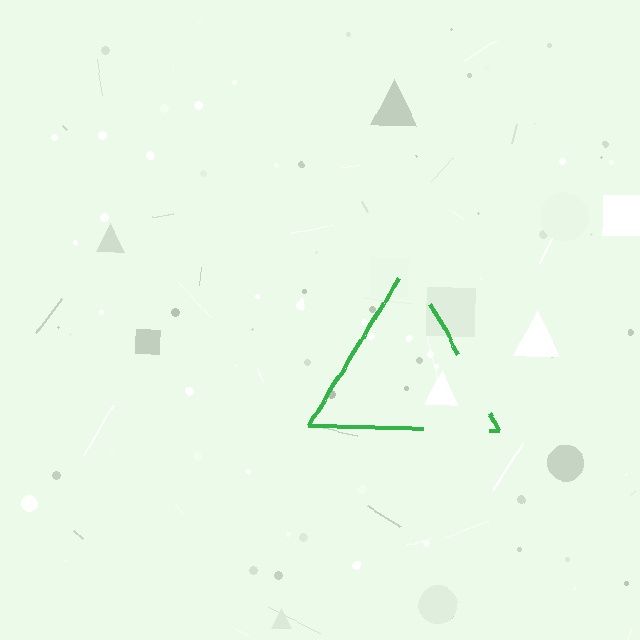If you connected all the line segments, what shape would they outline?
They would outline a triangle.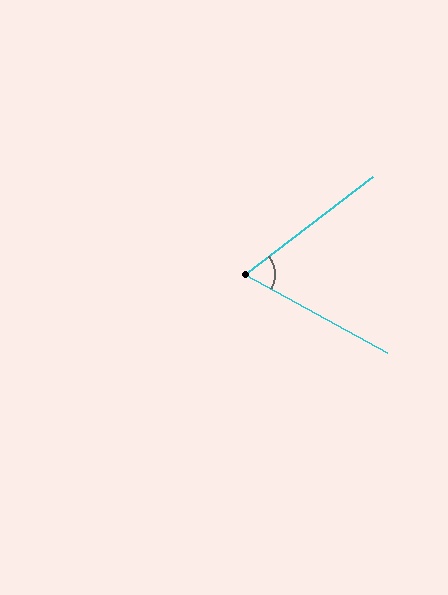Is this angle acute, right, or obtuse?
It is acute.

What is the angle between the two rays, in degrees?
Approximately 66 degrees.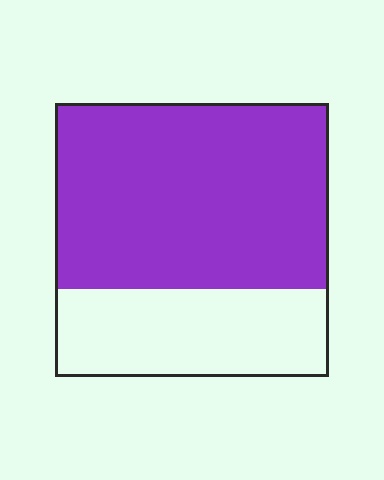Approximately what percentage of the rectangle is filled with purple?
Approximately 70%.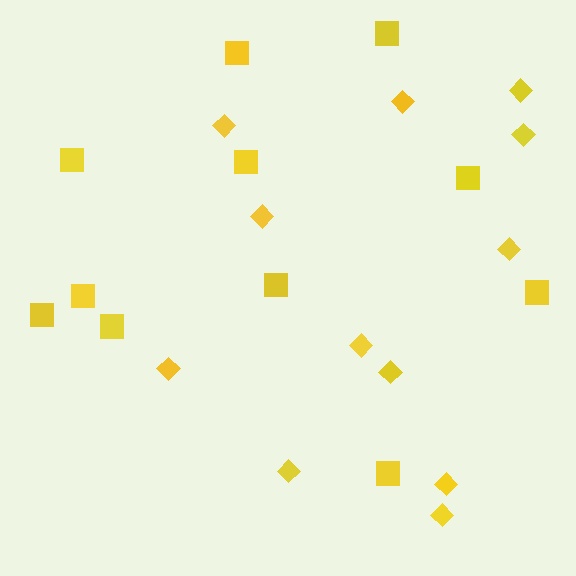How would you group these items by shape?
There are 2 groups: one group of diamonds (12) and one group of squares (11).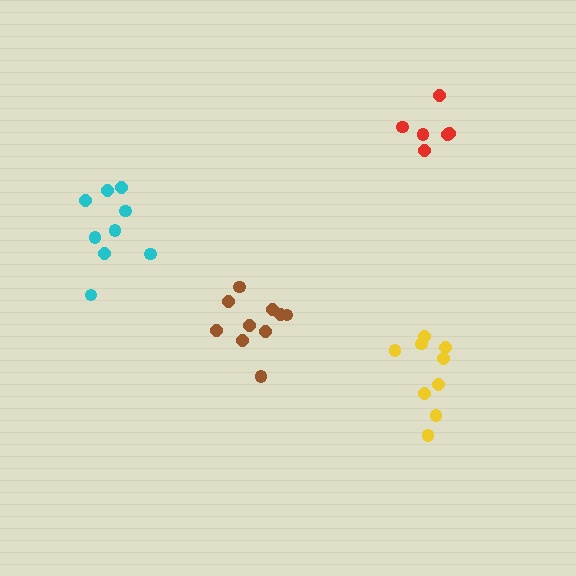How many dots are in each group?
Group 1: 6 dots, Group 2: 9 dots, Group 3: 10 dots, Group 4: 9 dots (34 total).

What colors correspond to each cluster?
The clusters are colored: red, yellow, brown, cyan.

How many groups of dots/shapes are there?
There are 4 groups.